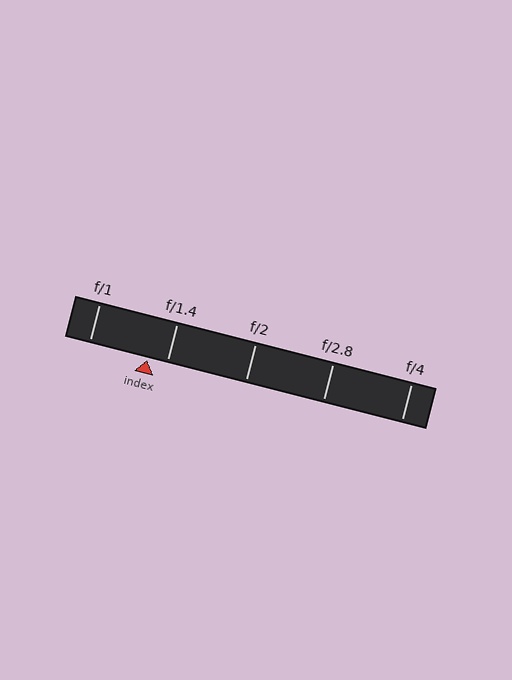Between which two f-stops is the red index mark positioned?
The index mark is between f/1 and f/1.4.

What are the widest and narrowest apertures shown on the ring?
The widest aperture shown is f/1 and the narrowest is f/4.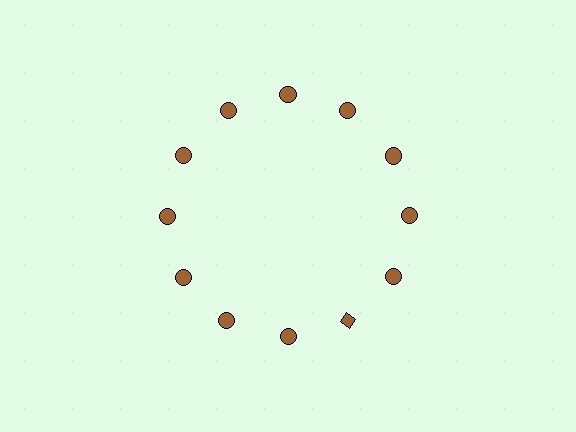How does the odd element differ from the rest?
It has a different shape: diamond instead of circle.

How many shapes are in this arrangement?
There are 12 shapes arranged in a ring pattern.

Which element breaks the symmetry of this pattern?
The brown diamond at roughly the 5 o'clock position breaks the symmetry. All other shapes are brown circles.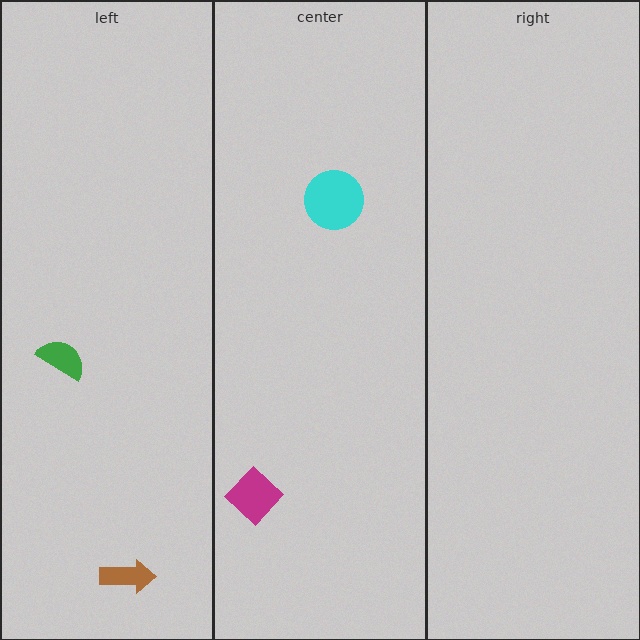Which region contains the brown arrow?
The left region.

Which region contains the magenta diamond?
The center region.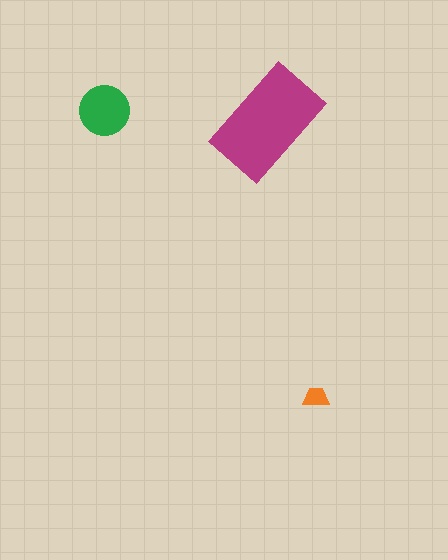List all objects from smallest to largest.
The orange trapezoid, the green circle, the magenta rectangle.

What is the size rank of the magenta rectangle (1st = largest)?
1st.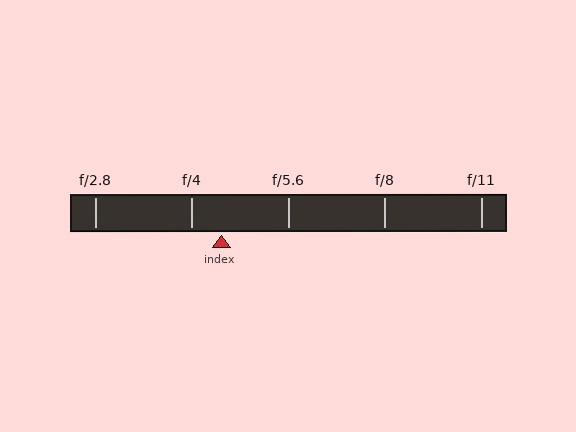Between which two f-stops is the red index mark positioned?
The index mark is between f/4 and f/5.6.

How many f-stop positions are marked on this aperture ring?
There are 5 f-stop positions marked.